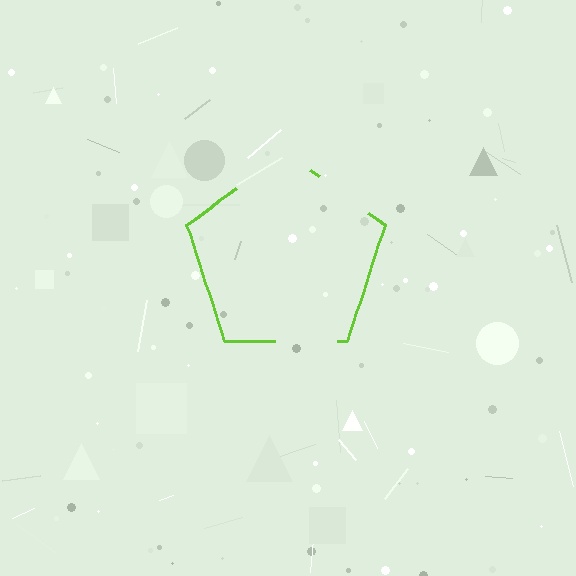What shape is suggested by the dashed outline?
The dashed outline suggests a pentagon.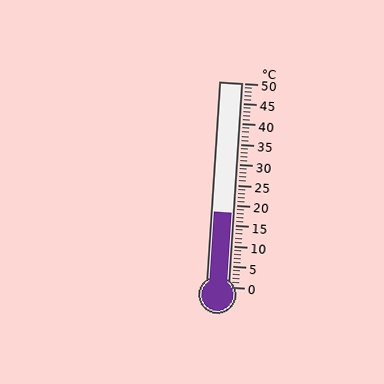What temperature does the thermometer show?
The thermometer shows approximately 18°C.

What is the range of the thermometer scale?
The thermometer scale ranges from 0°C to 50°C.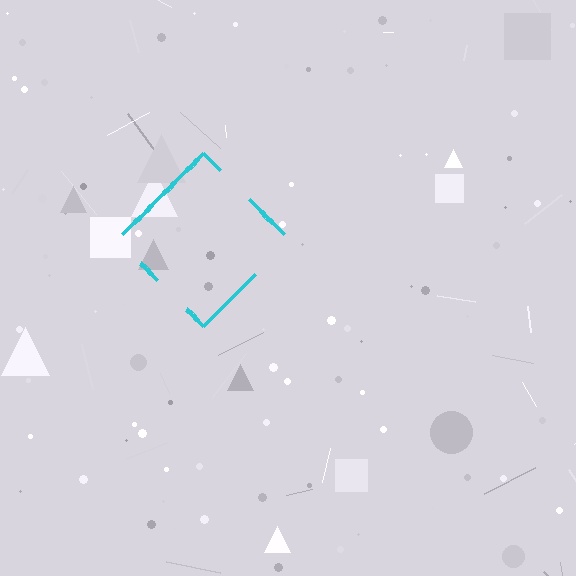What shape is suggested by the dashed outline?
The dashed outline suggests a diamond.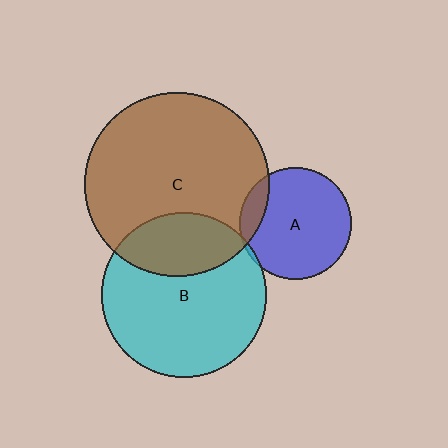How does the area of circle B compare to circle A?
Approximately 2.2 times.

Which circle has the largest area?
Circle C (brown).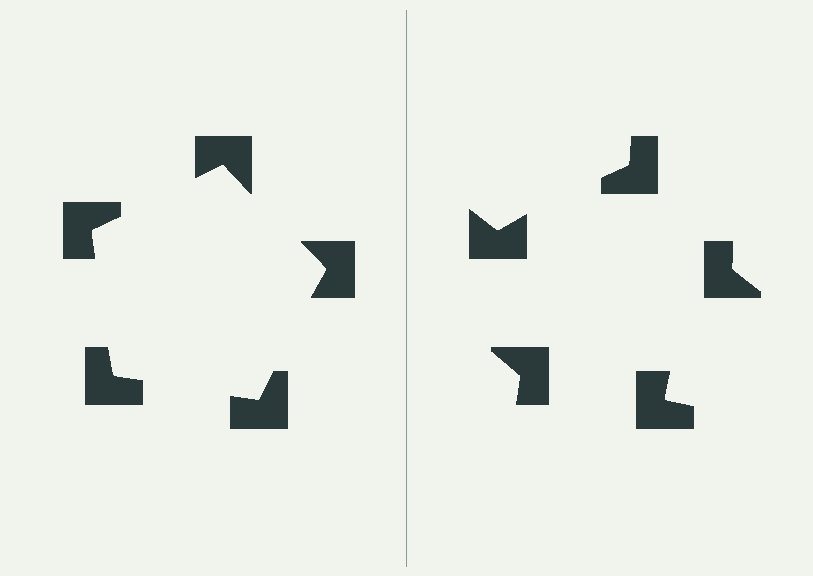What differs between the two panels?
The notched squares are positioned identically on both sides; only the wedge orientations differ. On the left they align to a pentagon; on the right they are misaligned.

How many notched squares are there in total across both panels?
10 — 5 on each side.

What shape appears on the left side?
An illusory pentagon.